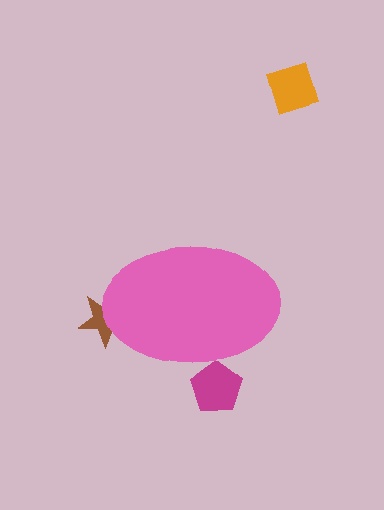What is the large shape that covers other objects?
A pink ellipse.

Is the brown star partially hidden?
Yes, the brown star is partially hidden behind the pink ellipse.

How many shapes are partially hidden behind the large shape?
2 shapes are partially hidden.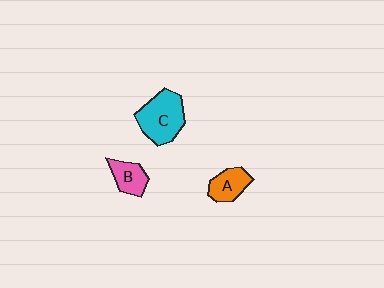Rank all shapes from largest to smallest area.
From largest to smallest: C (cyan), A (orange), B (pink).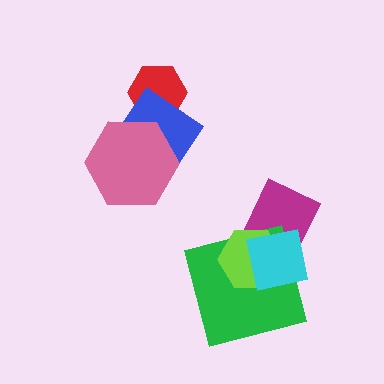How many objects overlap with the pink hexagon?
1 object overlaps with the pink hexagon.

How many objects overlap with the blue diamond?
2 objects overlap with the blue diamond.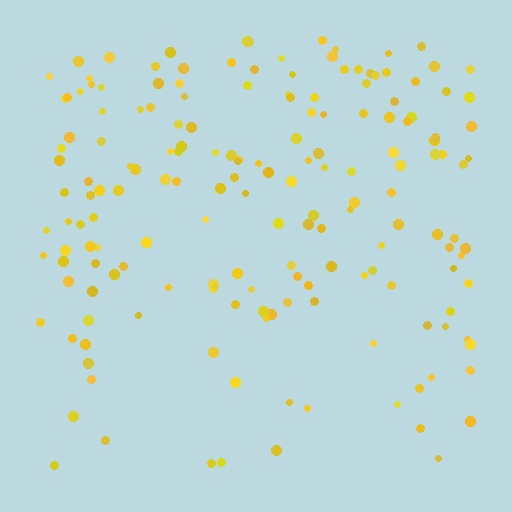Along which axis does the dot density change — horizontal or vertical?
Vertical.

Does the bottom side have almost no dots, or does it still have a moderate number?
Still a moderate number, just noticeably fewer than the top.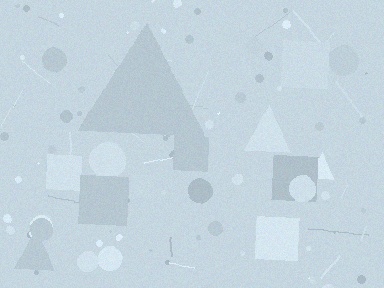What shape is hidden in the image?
A triangle is hidden in the image.